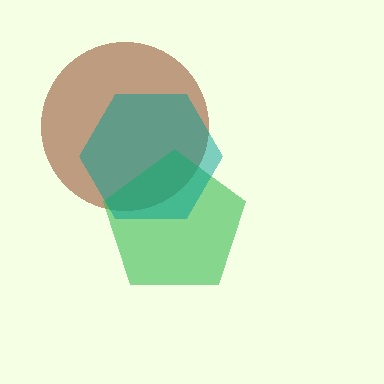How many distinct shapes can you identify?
There are 3 distinct shapes: a brown circle, a green pentagon, a teal hexagon.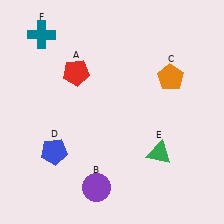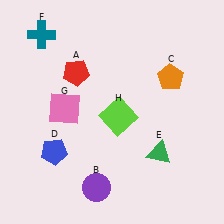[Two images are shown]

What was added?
A pink square (G), a lime square (H) were added in Image 2.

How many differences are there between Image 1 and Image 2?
There are 2 differences between the two images.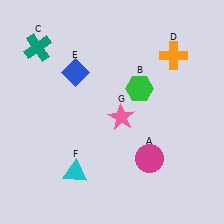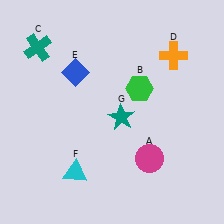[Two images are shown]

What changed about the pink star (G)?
In Image 1, G is pink. In Image 2, it changed to teal.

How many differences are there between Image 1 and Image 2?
There is 1 difference between the two images.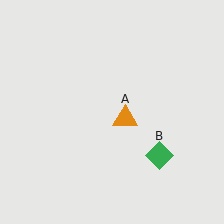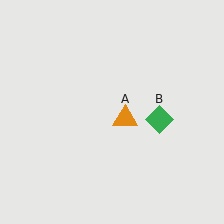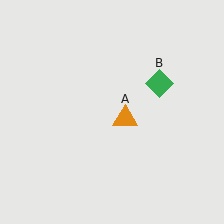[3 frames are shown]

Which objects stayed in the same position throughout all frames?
Orange triangle (object A) remained stationary.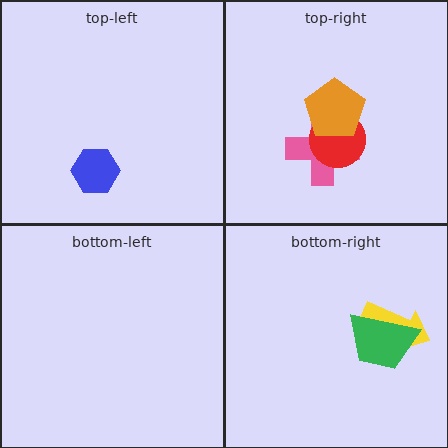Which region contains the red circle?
The top-right region.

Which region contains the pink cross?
The top-right region.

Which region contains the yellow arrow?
The bottom-right region.